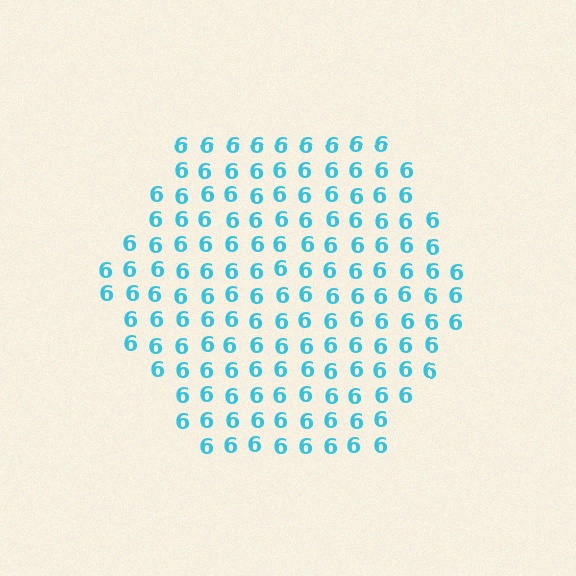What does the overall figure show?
The overall figure shows a hexagon.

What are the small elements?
The small elements are digit 6's.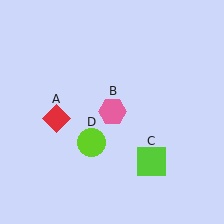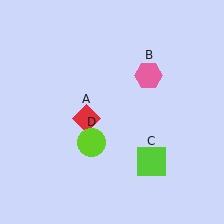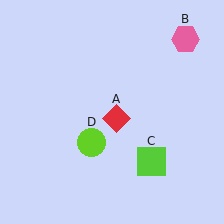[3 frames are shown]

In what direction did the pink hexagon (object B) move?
The pink hexagon (object B) moved up and to the right.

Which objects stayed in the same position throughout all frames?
Lime square (object C) and lime circle (object D) remained stationary.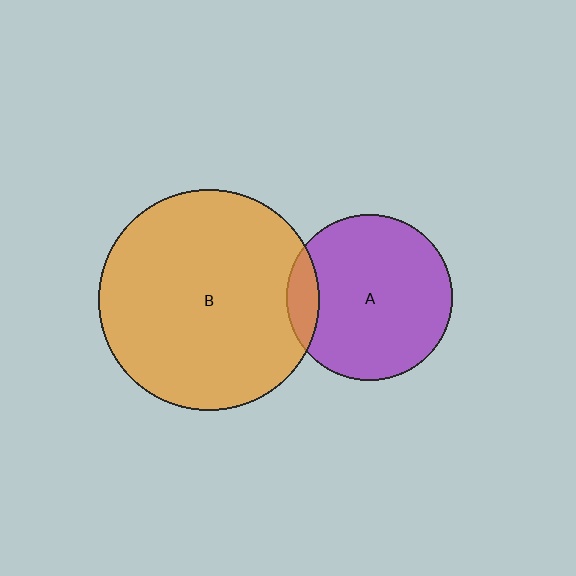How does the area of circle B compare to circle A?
Approximately 1.8 times.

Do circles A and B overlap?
Yes.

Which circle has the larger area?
Circle B (orange).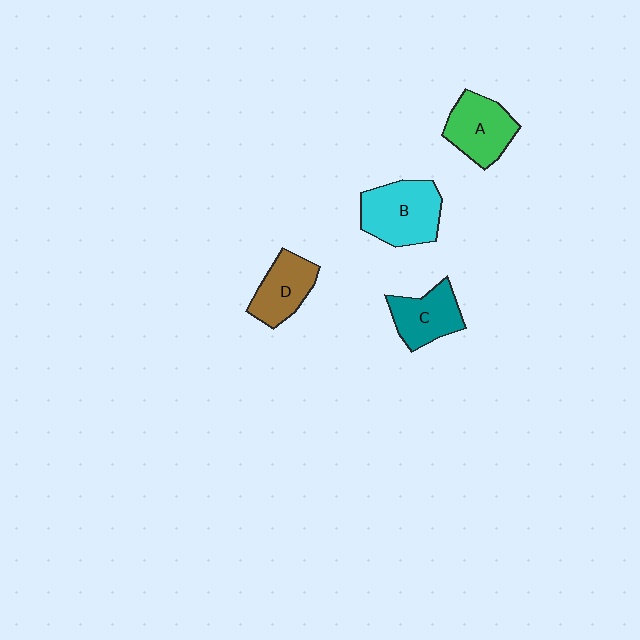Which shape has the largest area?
Shape B (cyan).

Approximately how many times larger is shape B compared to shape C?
Approximately 1.4 times.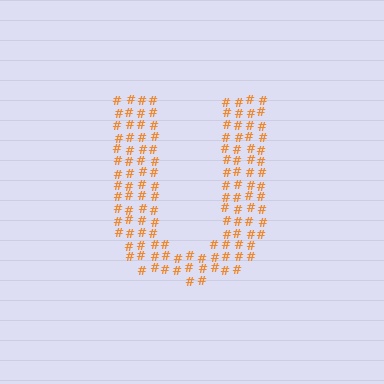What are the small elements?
The small elements are hash symbols.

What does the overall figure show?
The overall figure shows the letter U.